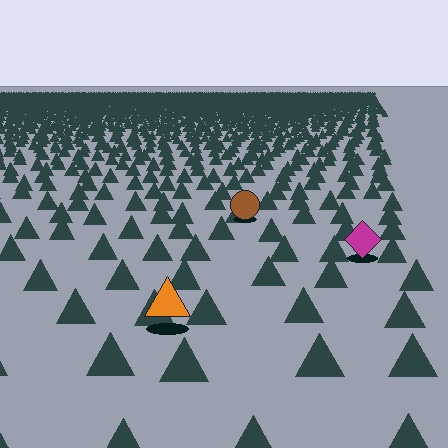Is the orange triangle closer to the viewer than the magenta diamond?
Yes. The orange triangle is closer — you can tell from the texture gradient: the ground texture is coarser near it.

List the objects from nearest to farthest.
From nearest to farthest: the orange triangle, the magenta diamond, the brown circle.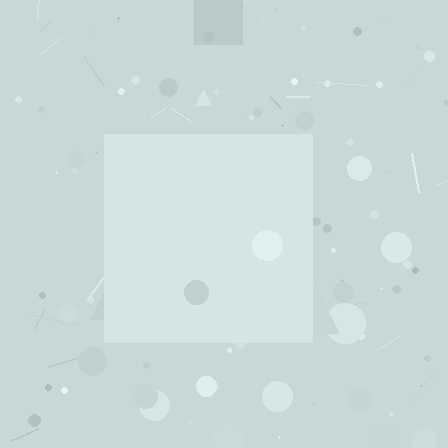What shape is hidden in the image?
A square is hidden in the image.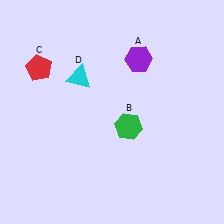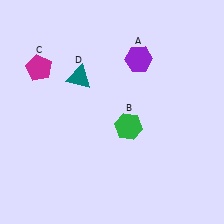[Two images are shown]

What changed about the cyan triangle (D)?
In Image 1, D is cyan. In Image 2, it changed to teal.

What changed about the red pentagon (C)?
In Image 1, C is red. In Image 2, it changed to magenta.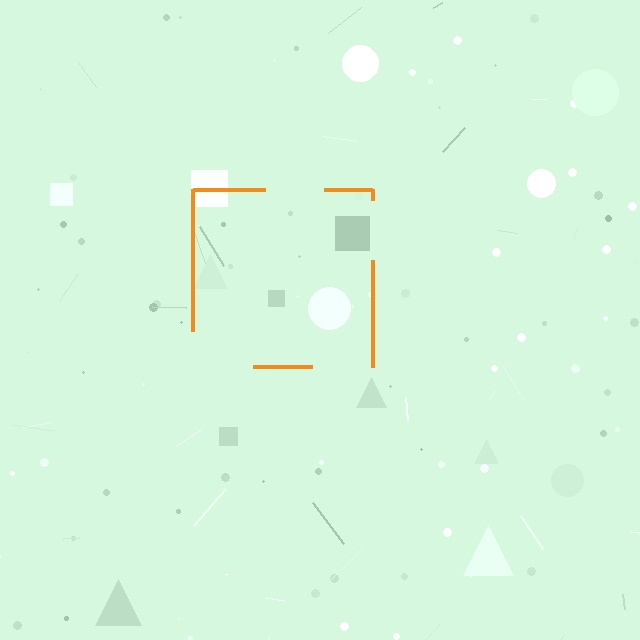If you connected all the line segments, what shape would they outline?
They would outline a square.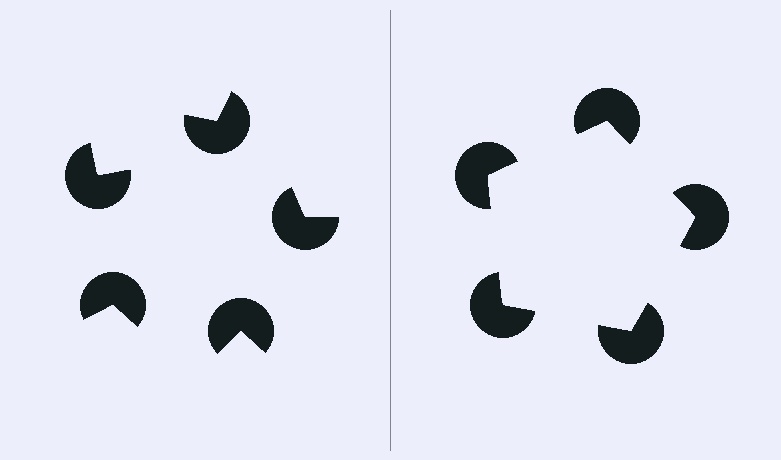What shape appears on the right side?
An illusory pentagon.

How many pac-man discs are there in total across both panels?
10 — 5 on each side.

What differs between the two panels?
The pac-man discs are positioned identically on both sides; only the wedge orientations differ. On the right they align to a pentagon; on the left they are misaligned.